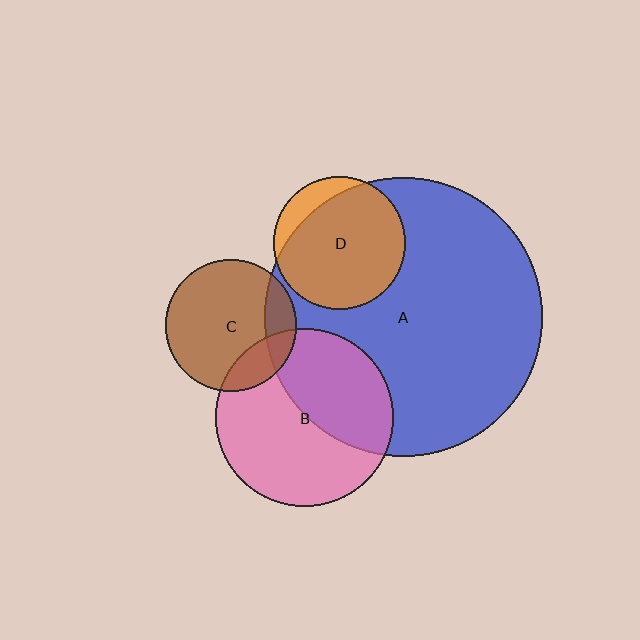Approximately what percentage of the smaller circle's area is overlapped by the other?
Approximately 20%.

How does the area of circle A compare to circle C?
Approximately 4.5 times.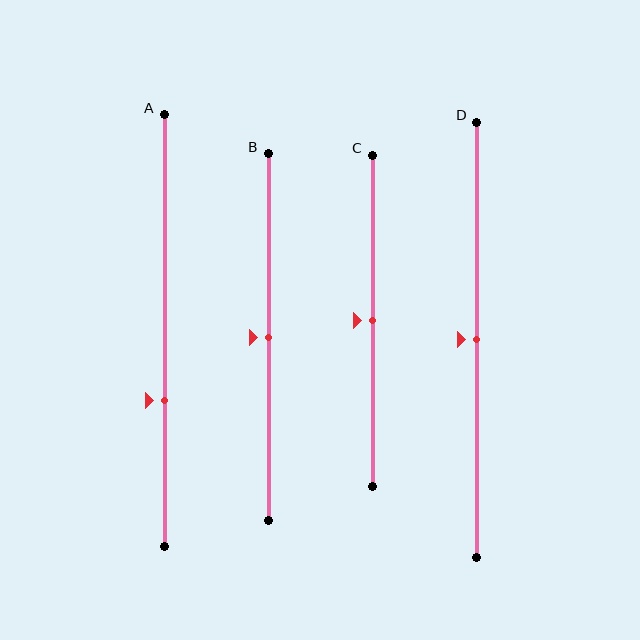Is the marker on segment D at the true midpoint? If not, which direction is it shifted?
Yes, the marker on segment D is at the true midpoint.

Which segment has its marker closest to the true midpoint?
Segment B has its marker closest to the true midpoint.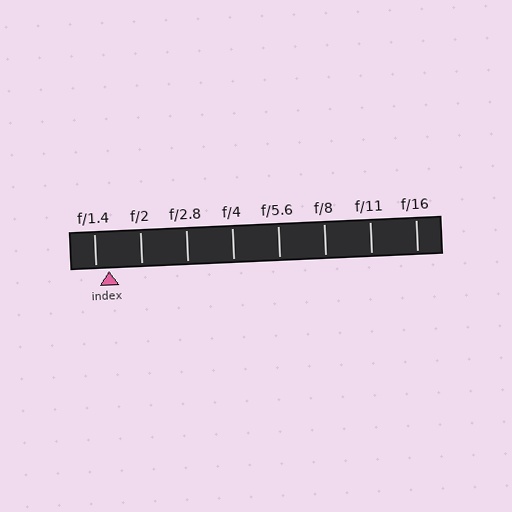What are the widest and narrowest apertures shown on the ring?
The widest aperture shown is f/1.4 and the narrowest is f/16.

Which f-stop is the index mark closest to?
The index mark is closest to f/1.4.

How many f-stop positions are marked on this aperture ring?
There are 8 f-stop positions marked.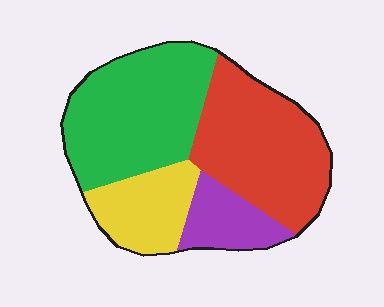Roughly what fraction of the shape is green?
Green takes up between a quarter and a half of the shape.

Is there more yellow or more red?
Red.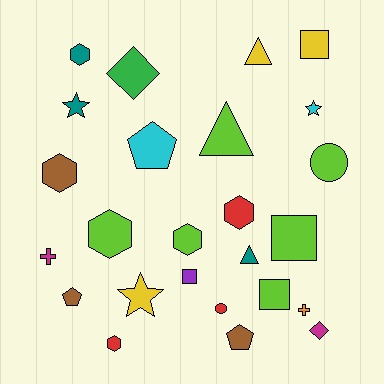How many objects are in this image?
There are 25 objects.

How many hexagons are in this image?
There are 6 hexagons.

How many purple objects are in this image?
There is 1 purple object.